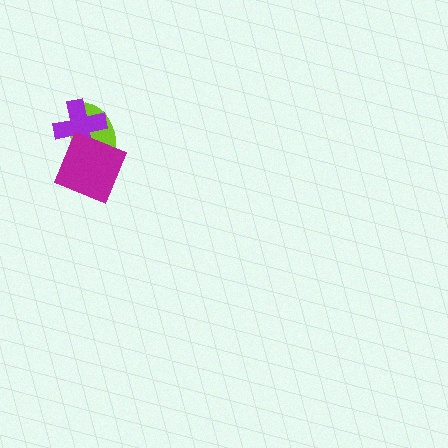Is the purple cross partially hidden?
Yes, it is partially covered by another shape.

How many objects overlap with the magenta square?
2 objects overlap with the magenta square.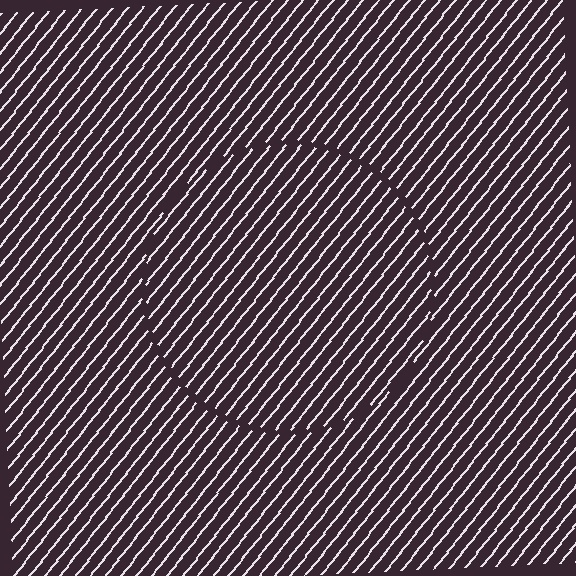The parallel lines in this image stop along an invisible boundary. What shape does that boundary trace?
An illusory circle. The interior of the shape contains the same grating, shifted by half a period — the contour is defined by the phase discontinuity where line-ends from the inner and outer gratings abut.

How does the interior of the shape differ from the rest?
The interior of the shape contains the same grating, shifted by half a period — the contour is defined by the phase discontinuity where line-ends from the inner and outer gratings abut.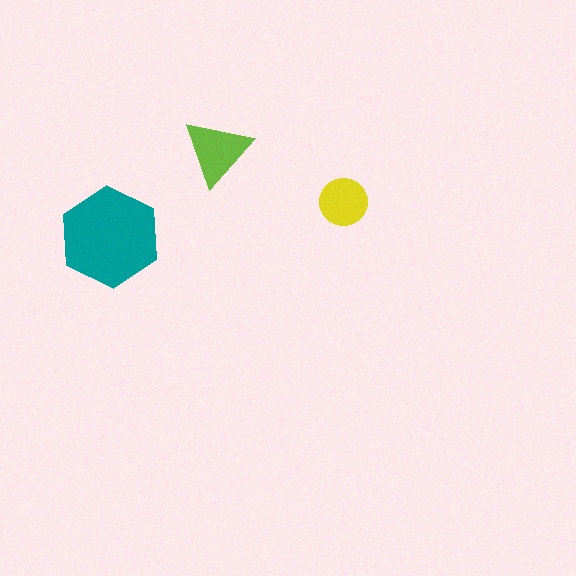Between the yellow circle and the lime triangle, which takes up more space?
The lime triangle.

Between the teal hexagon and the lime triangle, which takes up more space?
The teal hexagon.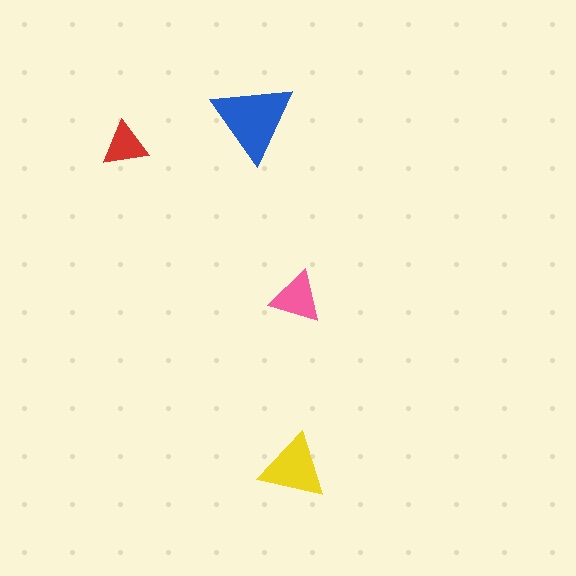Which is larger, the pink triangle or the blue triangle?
The blue one.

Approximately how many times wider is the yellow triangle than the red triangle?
About 1.5 times wider.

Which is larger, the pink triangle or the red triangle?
The pink one.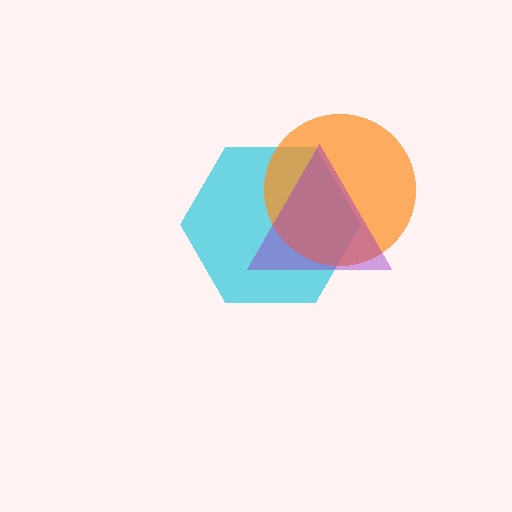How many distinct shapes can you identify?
There are 3 distinct shapes: a cyan hexagon, an orange circle, a purple triangle.